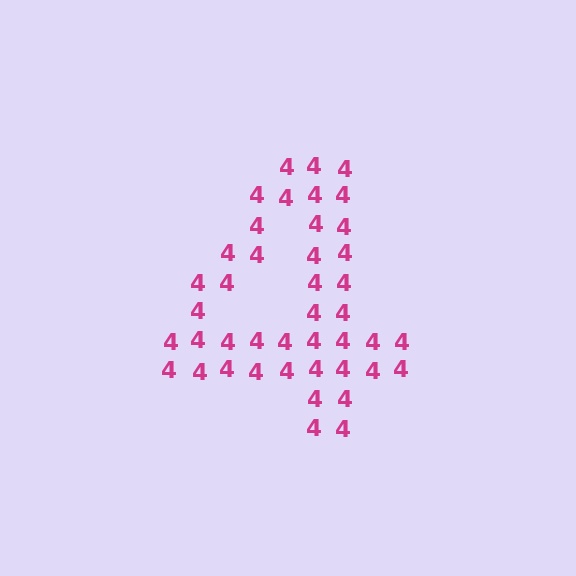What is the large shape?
The large shape is the digit 4.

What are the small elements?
The small elements are digit 4's.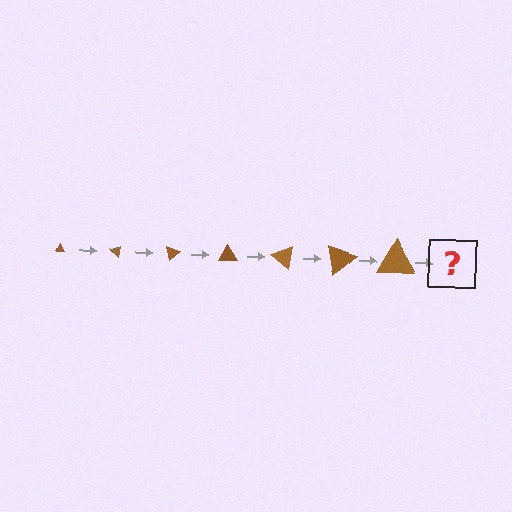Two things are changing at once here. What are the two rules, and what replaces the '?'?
The two rules are that the triangle grows larger each step and it rotates 40 degrees each step. The '?' should be a triangle, larger than the previous one and rotated 280 degrees from the start.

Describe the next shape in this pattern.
It should be a triangle, larger than the previous one and rotated 280 degrees from the start.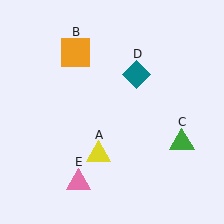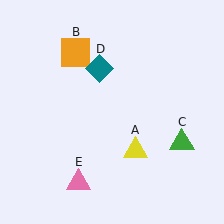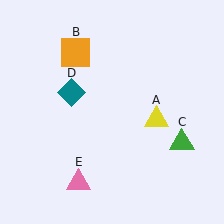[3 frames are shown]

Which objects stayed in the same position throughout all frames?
Orange square (object B) and green triangle (object C) and pink triangle (object E) remained stationary.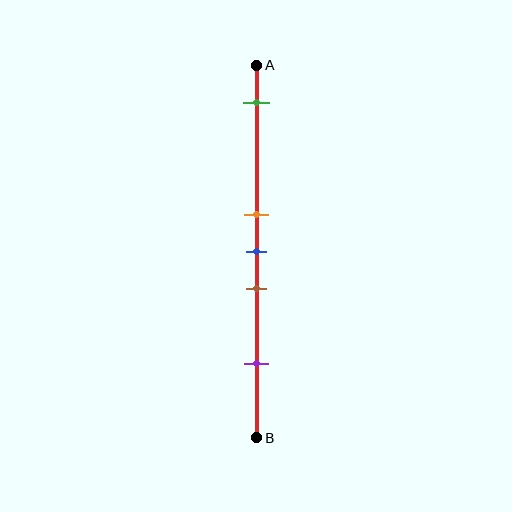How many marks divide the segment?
There are 5 marks dividing the segment.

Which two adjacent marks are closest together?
The orange and blue marks are the closest adjacent pair.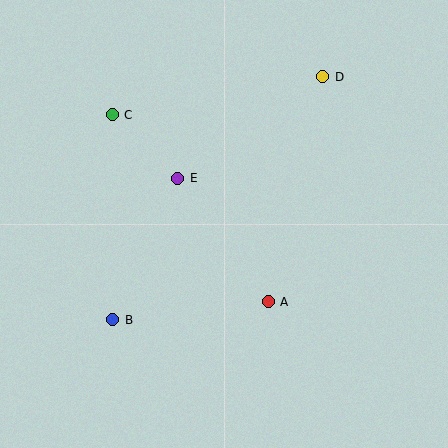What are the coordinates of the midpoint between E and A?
The midpoint between E and A is at (223, 240).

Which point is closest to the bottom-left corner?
Point B is closest to the bottom-left corner.